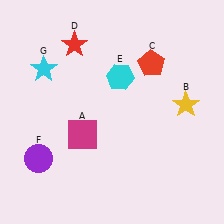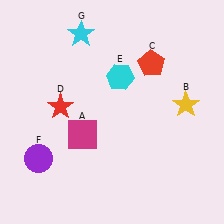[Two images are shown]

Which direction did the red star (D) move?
The red star (D) moved down.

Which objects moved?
The objects that moved are: the red star (D), the cyan star (G).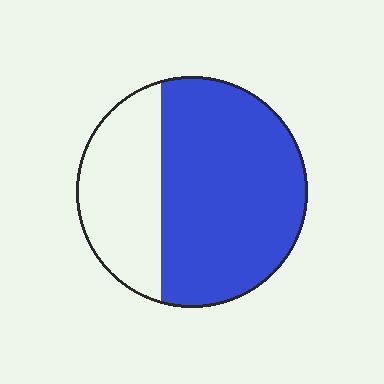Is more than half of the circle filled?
Yes.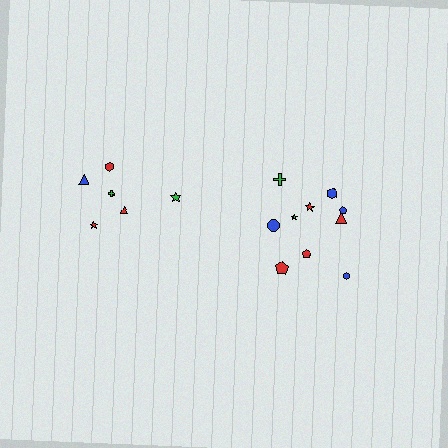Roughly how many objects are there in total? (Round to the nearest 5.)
Roughly 15 objects in total.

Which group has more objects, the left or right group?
The right group.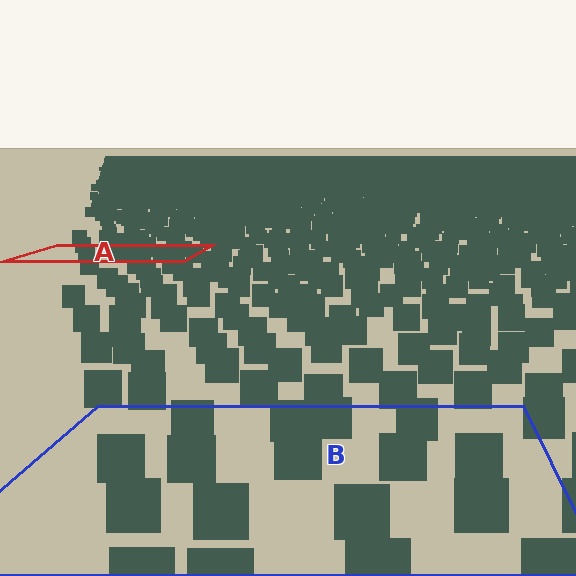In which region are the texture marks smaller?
The texture marks are smaller in region A, because it is farther away.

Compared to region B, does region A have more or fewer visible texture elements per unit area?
Region A has more texture elements per unit area — they are packed more densely because it is farther away.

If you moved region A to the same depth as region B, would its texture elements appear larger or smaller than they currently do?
They would appear larger. At a closer depth, the same texture elements are projected at a bigger on-screen size.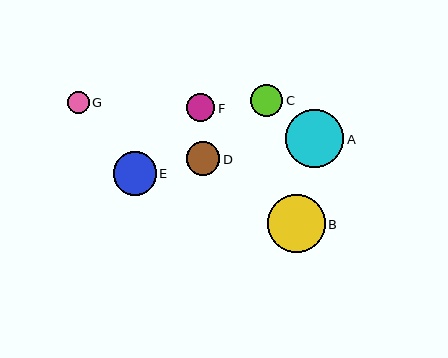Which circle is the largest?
Circle A is the largest with a size of approximately 58 pixels.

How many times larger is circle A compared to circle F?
Circle A is approximately 2.0 times the size of circle F.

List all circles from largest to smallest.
From largest to smallest: A, B, E, D, C, F, G.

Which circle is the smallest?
Circle G is the smallest with a size of approximately 22 pixels.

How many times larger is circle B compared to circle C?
Circle B is approximately 1.8 times the size of circle C.